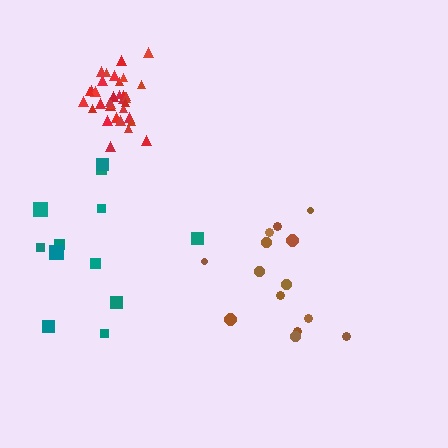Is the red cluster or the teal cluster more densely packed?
Red.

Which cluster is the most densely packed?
Red.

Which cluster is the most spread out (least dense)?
Teal.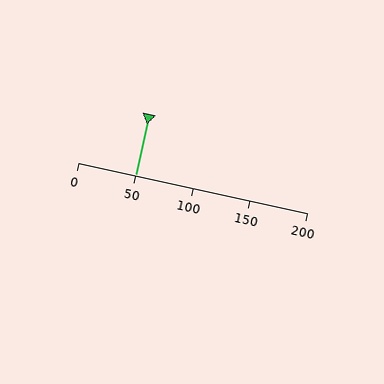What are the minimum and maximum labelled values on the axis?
The axis runs from 0 to 200.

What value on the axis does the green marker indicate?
The marker indicates approximately 50.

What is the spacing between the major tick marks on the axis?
The major ticks are spaced 50 apart.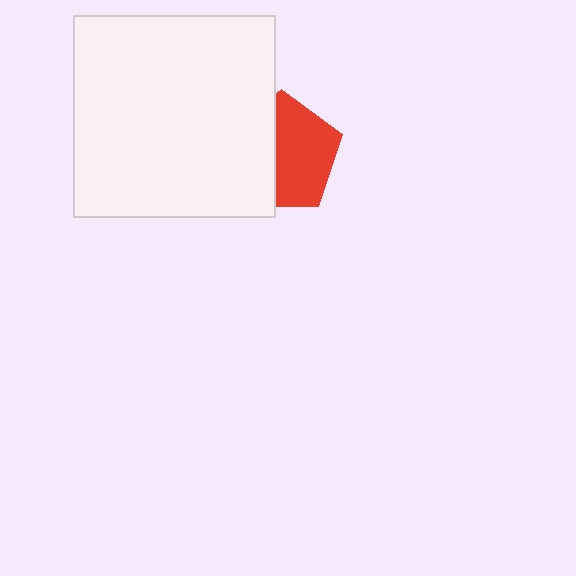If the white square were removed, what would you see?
You would see the complete red pentagon.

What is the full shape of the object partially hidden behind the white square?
The partially hidden object is a red pentagon.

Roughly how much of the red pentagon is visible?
About half of it is visible (roughly 56%).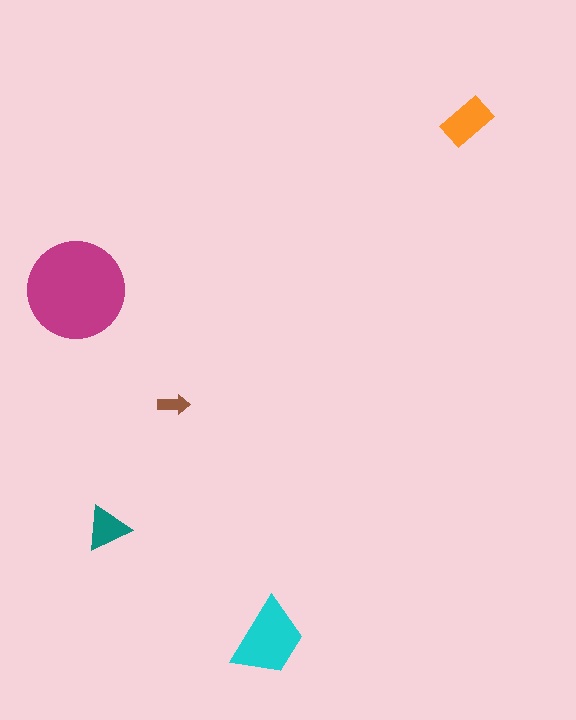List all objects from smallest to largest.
The brown arrow, the teal triangle, the orange rectangle, the cyan trapezoid, the magenta circle.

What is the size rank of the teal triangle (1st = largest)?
4th.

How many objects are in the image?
There are 5 objects in the image.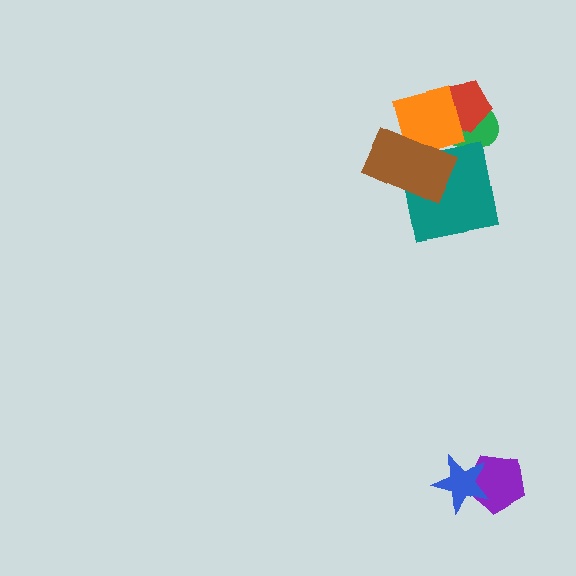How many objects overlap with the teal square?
3 objects overlap with the teal square.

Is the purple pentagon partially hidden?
Yes, it is partially covered by another shape.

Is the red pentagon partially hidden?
Yes, it is partially covered by another shape.